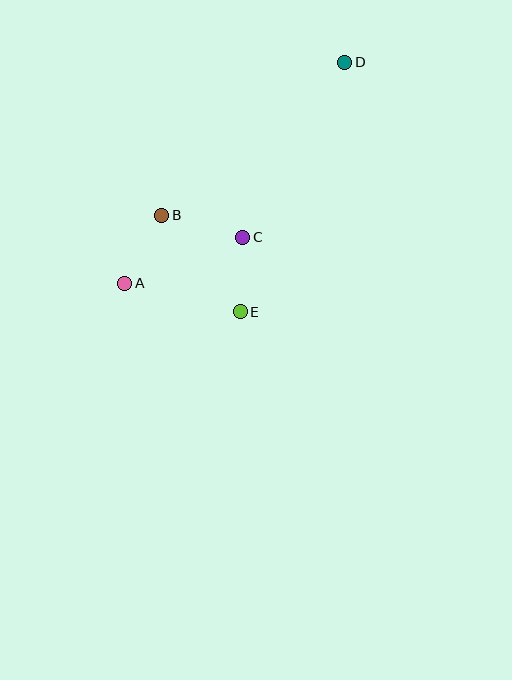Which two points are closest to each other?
Points C and E are closest to each other.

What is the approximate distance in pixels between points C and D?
The distance between C and D is approximately 203 pixels.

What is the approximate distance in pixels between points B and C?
The distance between B and C is approximately 84 pixels.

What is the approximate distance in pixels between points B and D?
The distance between B and D is approximately 239 pixels.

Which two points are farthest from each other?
Points A and D are farthest from each other.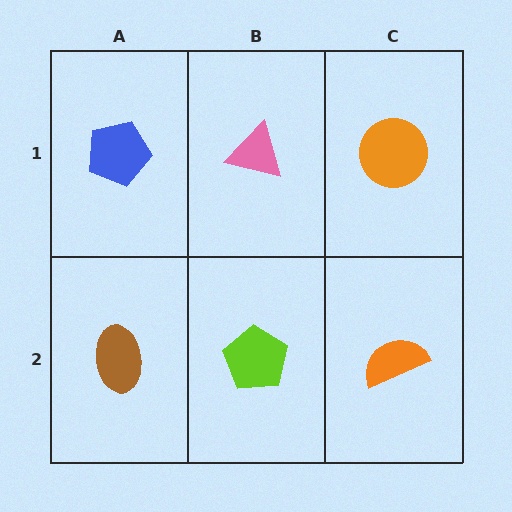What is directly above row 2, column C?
An orange circle.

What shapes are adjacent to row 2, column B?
A pink triangle (row 1, column B), a brown ellipse (row 2, column A), an orange semicircle (row 2, column C).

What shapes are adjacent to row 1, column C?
An orange semicircle (row 2, column C), a pink triangle (row 1, column B).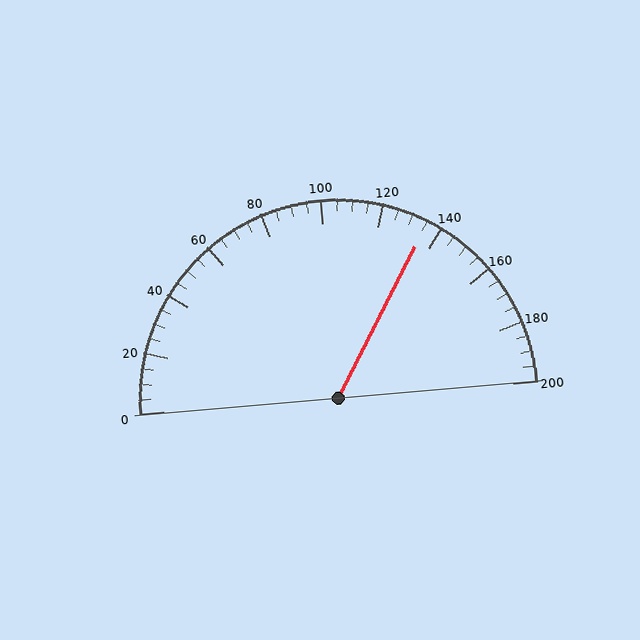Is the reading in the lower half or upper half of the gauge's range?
The reading is in the upper half of the range (0 to 200).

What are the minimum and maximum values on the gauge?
The gauge ranges from 0 to 200.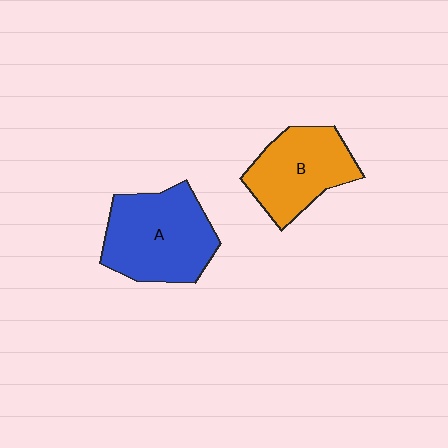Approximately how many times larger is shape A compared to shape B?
Approximately 1.2 times.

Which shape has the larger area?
Shape A (blue).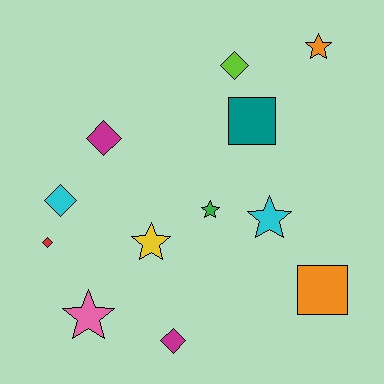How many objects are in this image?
There are 12 objects.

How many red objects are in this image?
There is 1 red object.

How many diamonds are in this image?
There are 5 diamonds.